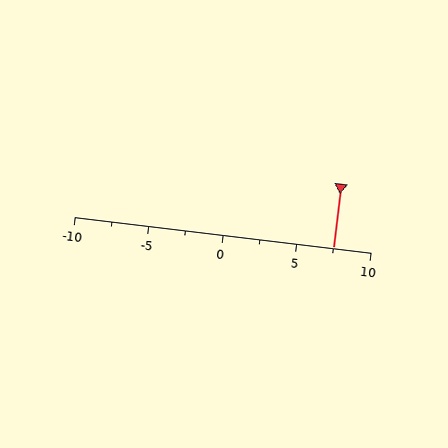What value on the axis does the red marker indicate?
The marker indicates approximately 7.5.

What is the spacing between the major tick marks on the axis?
The major ticks are spaced 5 apart.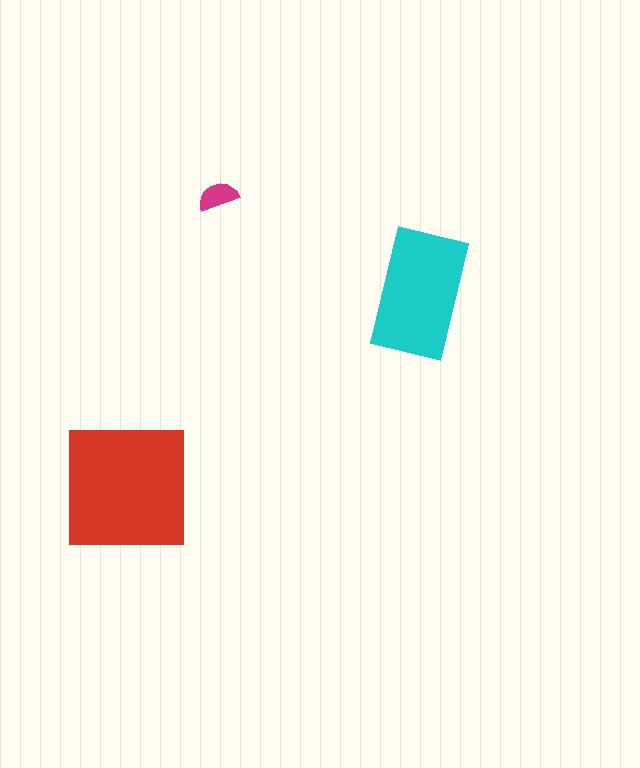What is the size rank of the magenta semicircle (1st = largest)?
3rd.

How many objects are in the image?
There are 3 objects in the image.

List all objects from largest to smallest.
The red square, the cyan rectangle, the magenta semicircle.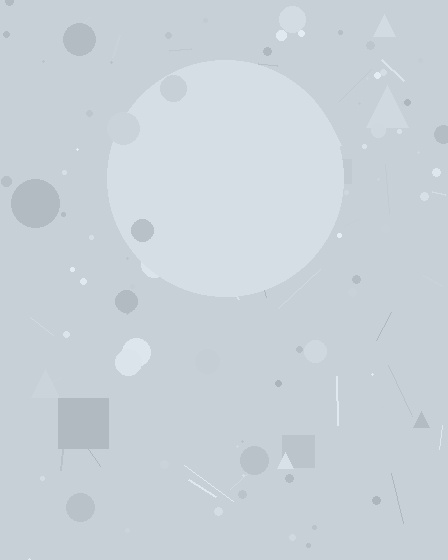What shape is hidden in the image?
A circle is hidden in the image.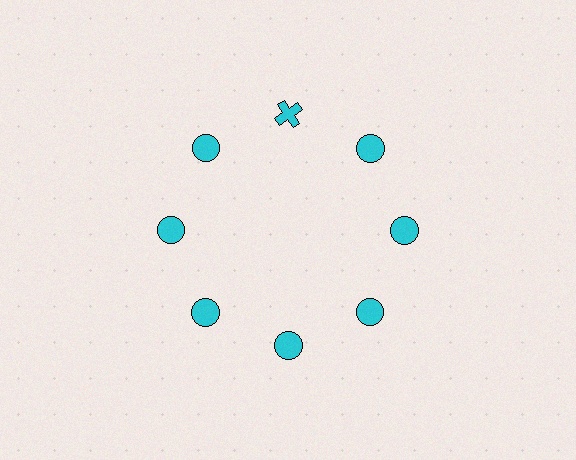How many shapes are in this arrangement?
There are 8 shapes arranged in a ring pattern.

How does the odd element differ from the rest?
It has a different shape: cross instead of circle.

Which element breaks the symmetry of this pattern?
The cyan cross at roughly the 12 o'clock position breaks the symmetry. All other shapes are cyan circles.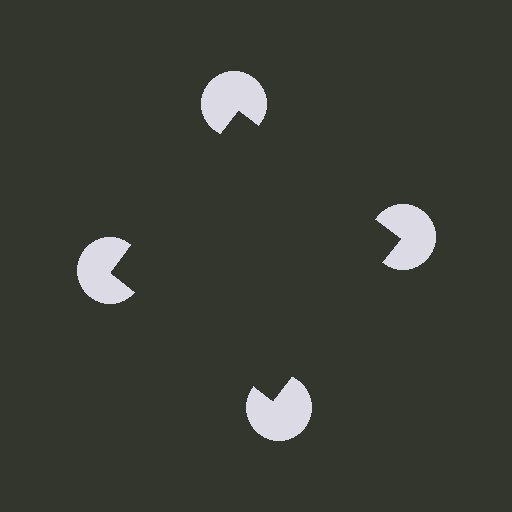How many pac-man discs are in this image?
There are 4 — one at each vertex of the illusory square.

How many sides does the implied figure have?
4 sides.